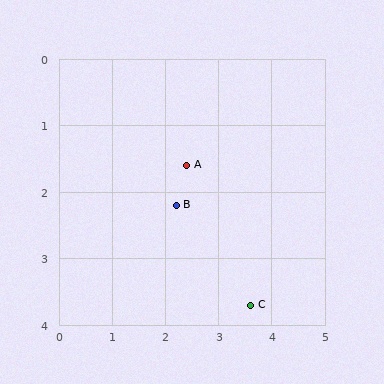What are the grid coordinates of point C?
Point C is at approximately (3.6, 3.7).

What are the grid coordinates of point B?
Point B is at approximately (2.2, 2.2).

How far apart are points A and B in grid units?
Points A and B are about 0.6 grid units apart.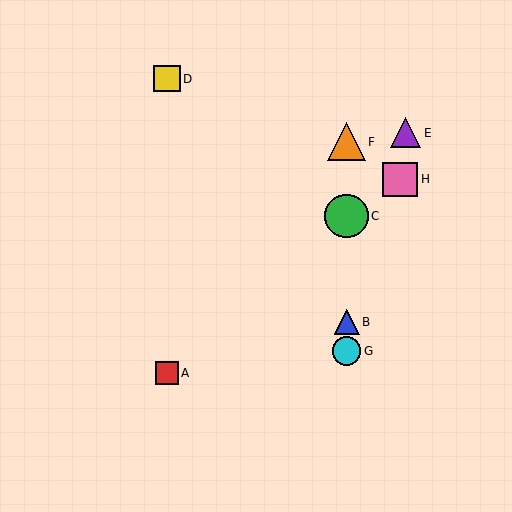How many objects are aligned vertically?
4 objects (B, C, F, G) are aligned vertically.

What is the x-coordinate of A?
Object A is at x≈167.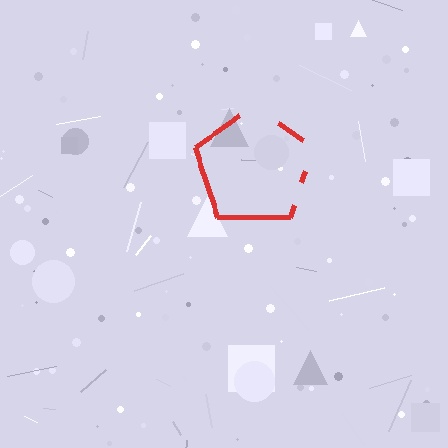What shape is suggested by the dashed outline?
The dashed outline suggests a pentagon.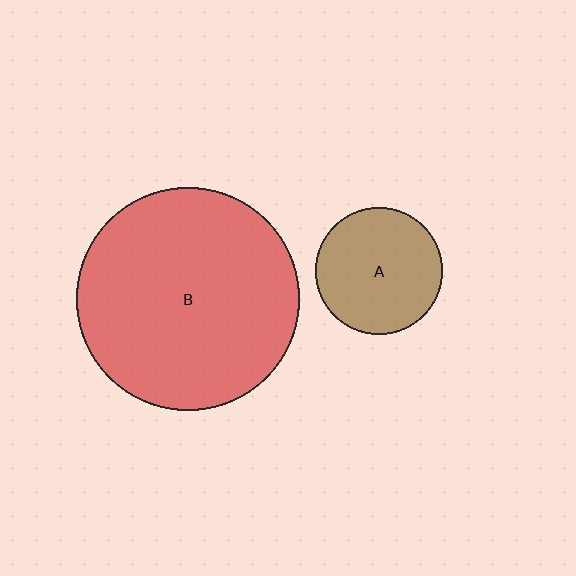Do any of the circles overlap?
No, none of the circles overlap.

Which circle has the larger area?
Circle B (red).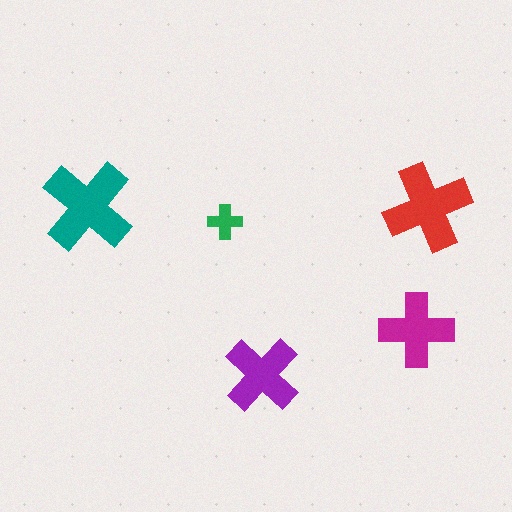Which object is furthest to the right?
The red cross is rightmost.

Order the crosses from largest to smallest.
the teal one, the red one, the purple one, the magenta one, the green one.